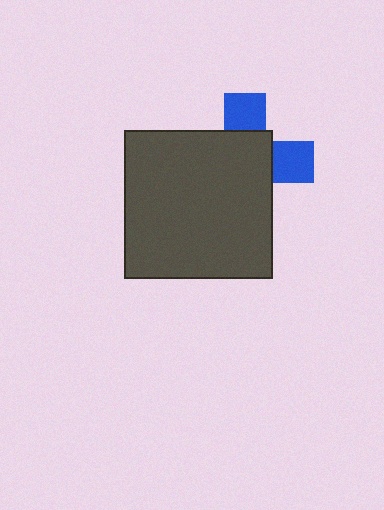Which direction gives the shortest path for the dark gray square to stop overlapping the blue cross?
Moving toward the lower-left gives the shortest separation.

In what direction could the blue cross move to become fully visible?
The blue cross could move toward the upper-right. That would shift it out from behind the dark gray square entirely.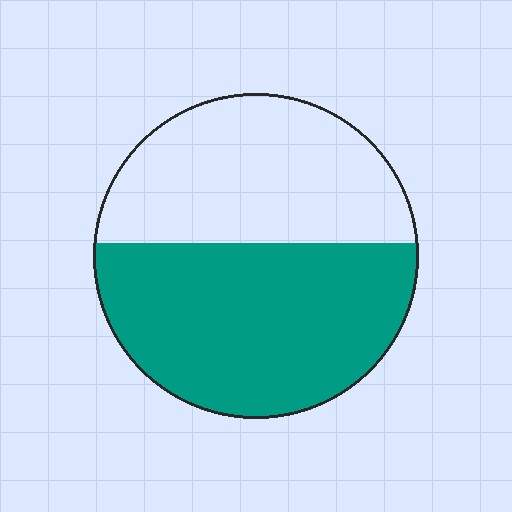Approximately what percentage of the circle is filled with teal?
Approximately 55%.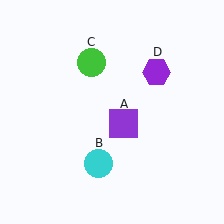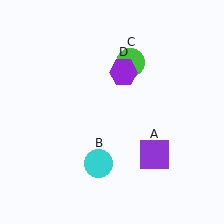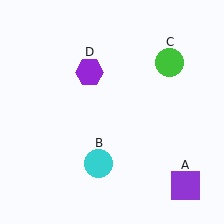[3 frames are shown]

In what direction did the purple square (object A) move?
The purple square (object A) moved down and to the right.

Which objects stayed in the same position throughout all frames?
Cyan circle (object B) remained stationary.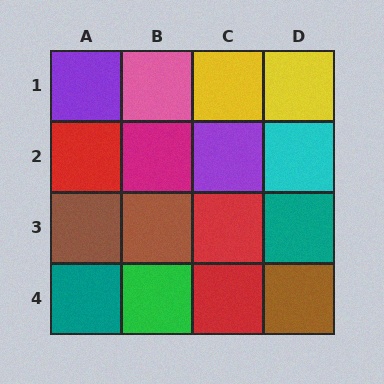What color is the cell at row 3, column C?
Red.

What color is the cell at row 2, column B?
Magenta.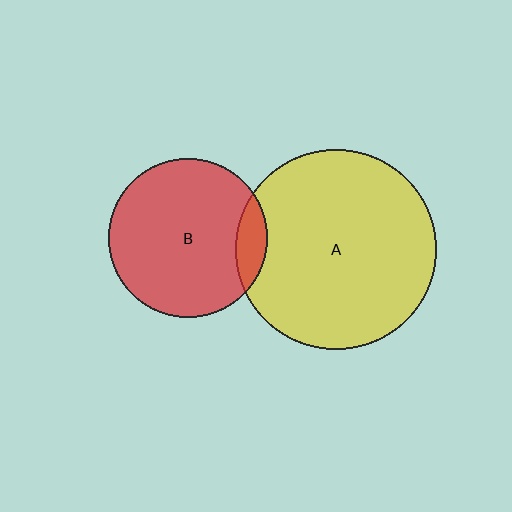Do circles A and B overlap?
Yes.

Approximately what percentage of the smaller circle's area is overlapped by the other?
Approximately 10%.